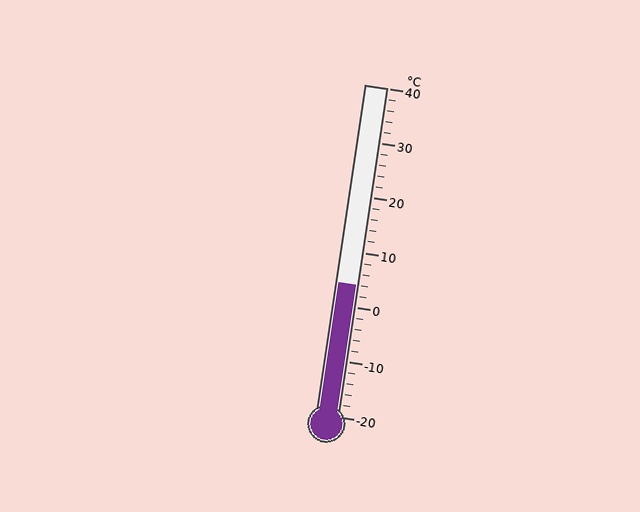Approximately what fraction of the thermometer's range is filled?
The thermometer is filled to approximately 40% of its range.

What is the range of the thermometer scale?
The thermometer scale ranges from -20°C to 40°C.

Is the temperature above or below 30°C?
The temperature is below 30°C.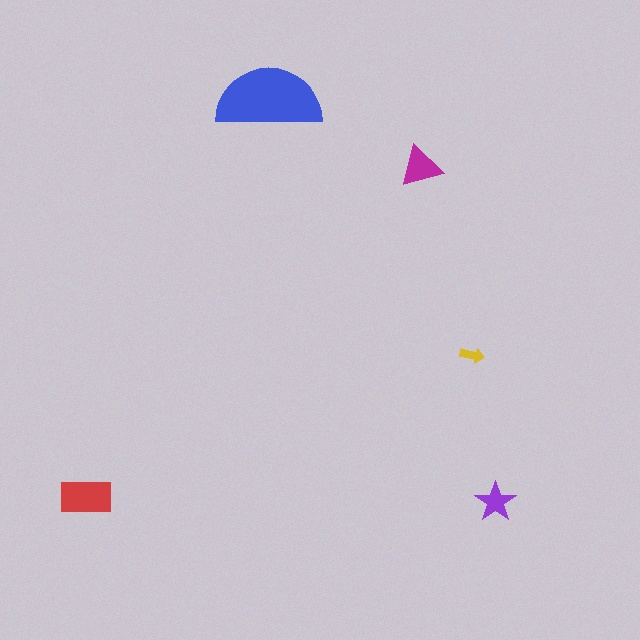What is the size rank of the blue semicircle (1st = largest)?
1st.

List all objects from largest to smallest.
The blue semicircle, the red rectangle, the magenta triangle, the purple star, the yellow arrow.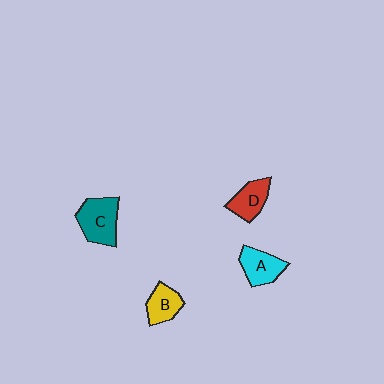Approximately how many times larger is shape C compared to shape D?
Approximately 1.4 times.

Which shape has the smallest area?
Shape B (yellow).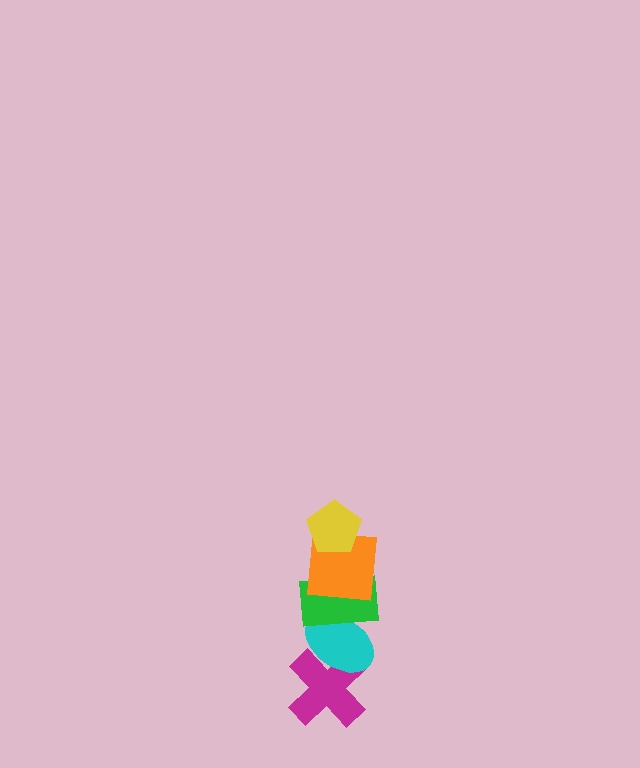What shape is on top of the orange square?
The yellow pentagon is on top of the orange square.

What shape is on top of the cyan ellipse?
The green rectangle is on top of the cyan ellipse.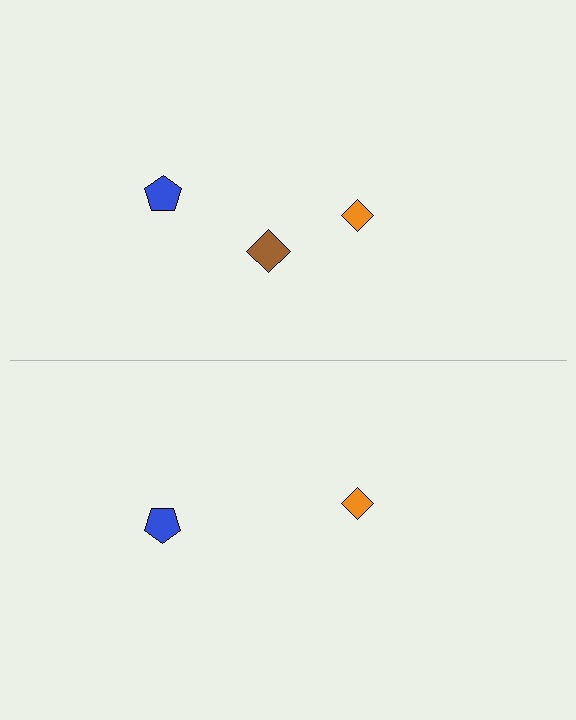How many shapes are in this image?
There are 5 shapes in this image.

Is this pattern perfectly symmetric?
No, the pattern is not perfectly symmetric. A brown diamond is missing from the bottom side.